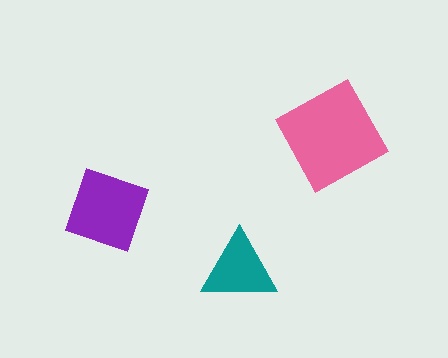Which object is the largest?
The pink diamond.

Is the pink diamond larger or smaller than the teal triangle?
Larger.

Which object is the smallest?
The teal triangle.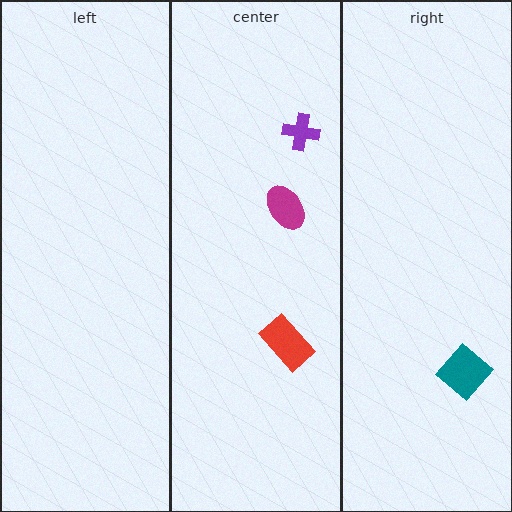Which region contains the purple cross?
The center region.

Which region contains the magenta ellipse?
The center region.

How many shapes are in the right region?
1.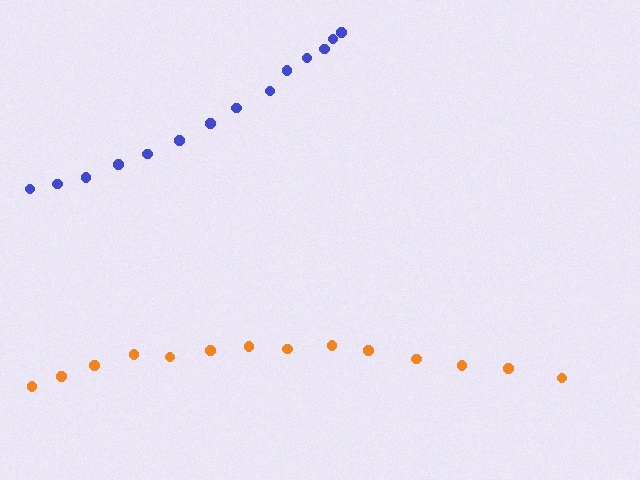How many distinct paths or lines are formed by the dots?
There are 2 distinct paths.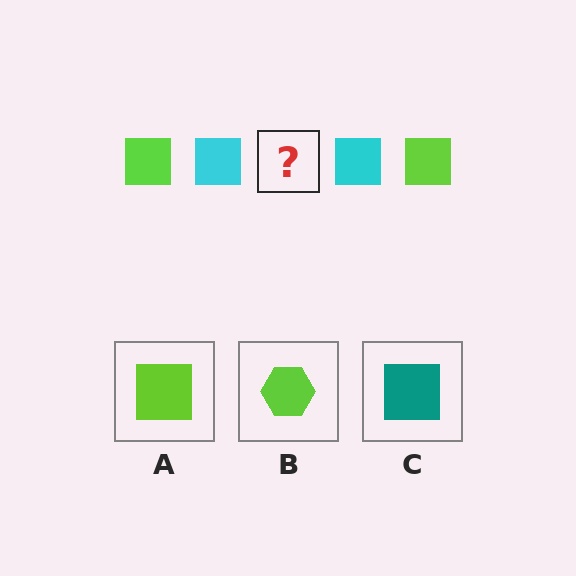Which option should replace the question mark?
Option A.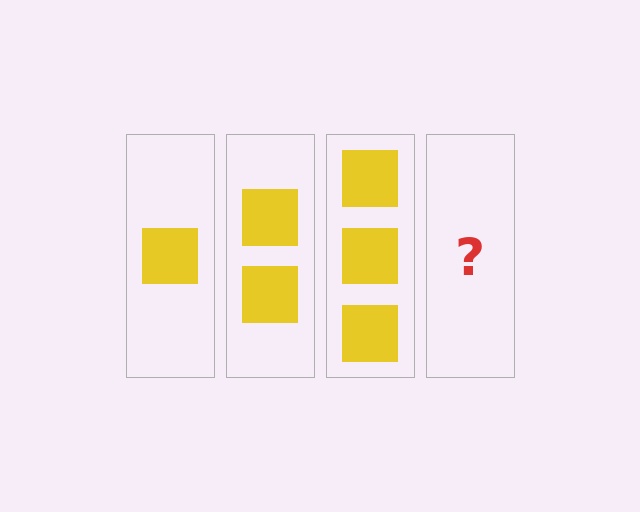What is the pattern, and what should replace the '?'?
The pattern is that each step adds one more square. The '?' should be 4 squares.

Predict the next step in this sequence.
The next step is 4 squares.